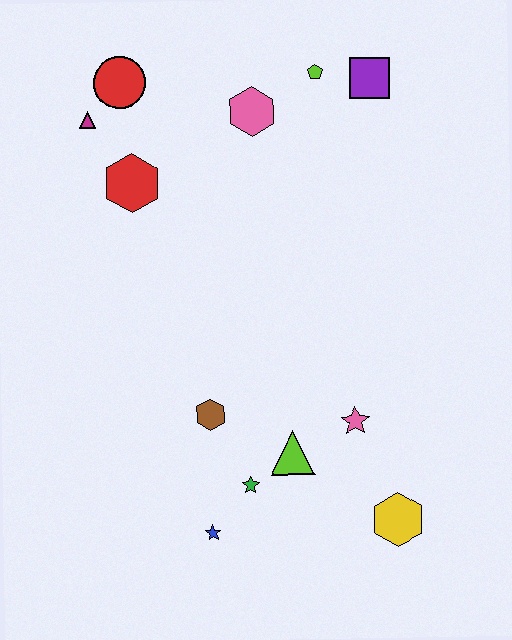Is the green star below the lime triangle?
Yes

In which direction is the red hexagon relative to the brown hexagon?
The red hexagon is above the brown hexagon.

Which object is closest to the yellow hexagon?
The pink star is closest to the yellow hexagon.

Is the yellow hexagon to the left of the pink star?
No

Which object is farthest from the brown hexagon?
The purple square is farthest from the brown hexagon.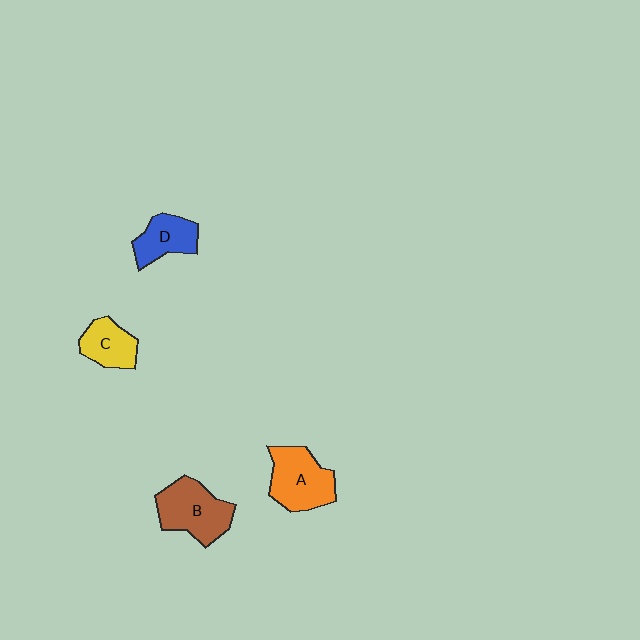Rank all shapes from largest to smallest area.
From largest to smallest: B (brown), A (orange), D (blue), C (yellow).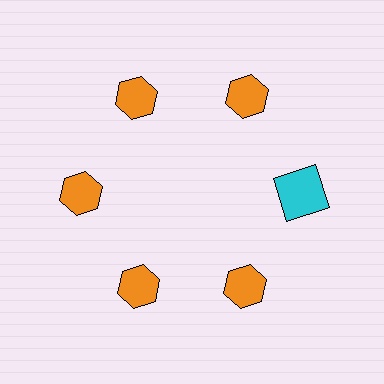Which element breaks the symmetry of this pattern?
The cyan square at roughly the 3 o'clock position breaks the symmetry. All other shapes are orange hexagons.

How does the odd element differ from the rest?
It differs in both color (cyan instead of orange) and shape (square instead of hexagon).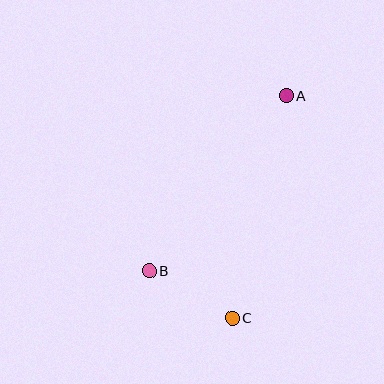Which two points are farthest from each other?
Points A and C are farthest from each other.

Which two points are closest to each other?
Points B and C are closest to each other.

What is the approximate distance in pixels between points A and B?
The distance between A and B is approximately 222 pixels.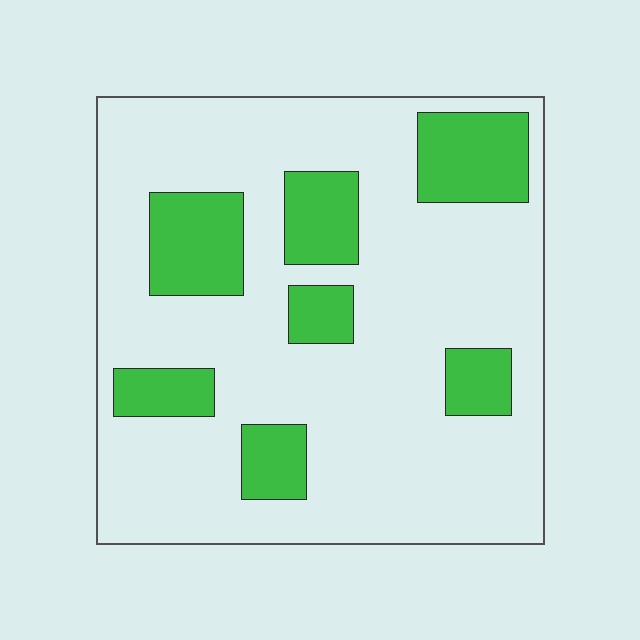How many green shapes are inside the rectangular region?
7.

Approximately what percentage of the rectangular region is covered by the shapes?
Approximately 25%.